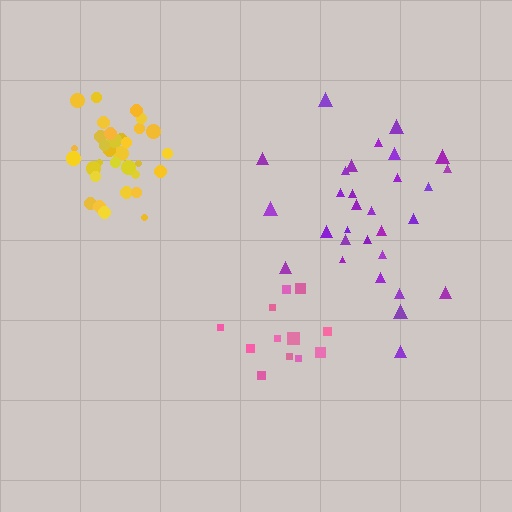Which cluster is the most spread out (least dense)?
Purple.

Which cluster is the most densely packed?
Yellow.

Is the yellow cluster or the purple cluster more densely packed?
Yellow.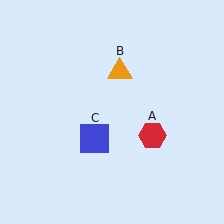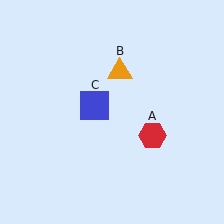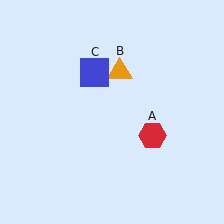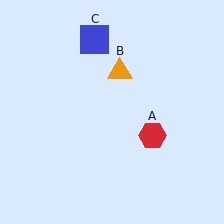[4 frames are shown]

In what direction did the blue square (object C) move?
The blue square (object C) moved up.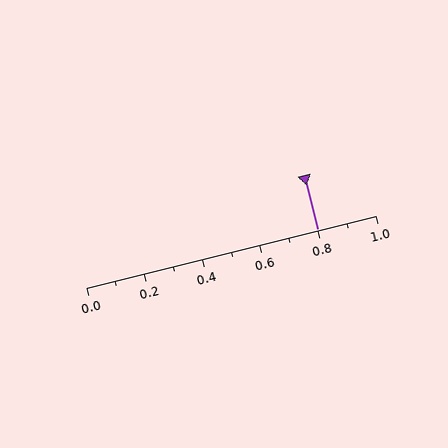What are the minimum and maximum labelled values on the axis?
The axis runs from 0.0 to 1.0.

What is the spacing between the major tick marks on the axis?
The major ticks are spaced 0.2 apart.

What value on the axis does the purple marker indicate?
The marker indicates approximately 0.8.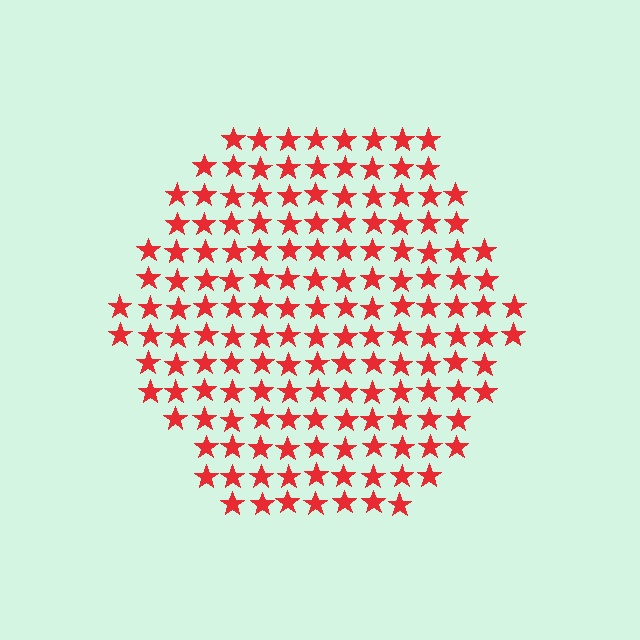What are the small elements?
The small elements are stars.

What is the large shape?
The large shape is a hexagon.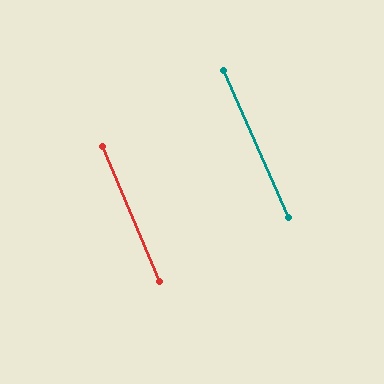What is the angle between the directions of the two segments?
Approximately 0 degrees.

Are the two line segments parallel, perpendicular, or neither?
Parallel — their directions differ by only 0.5°.